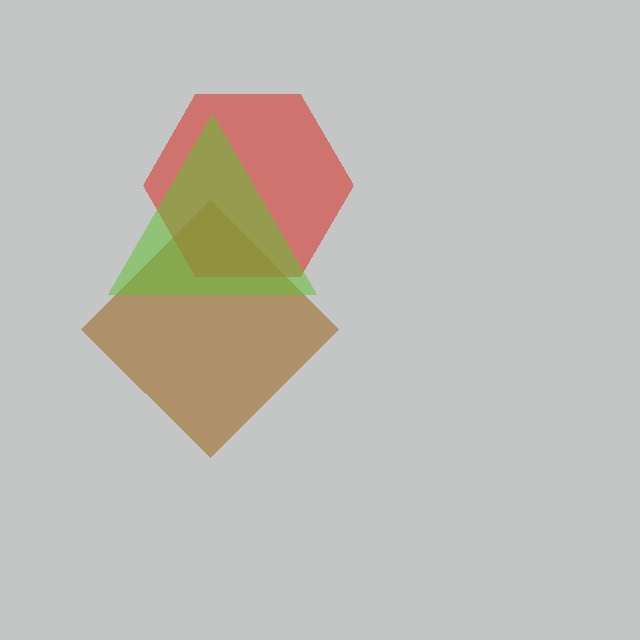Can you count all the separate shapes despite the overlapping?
Yes, there are 3 separate shapes.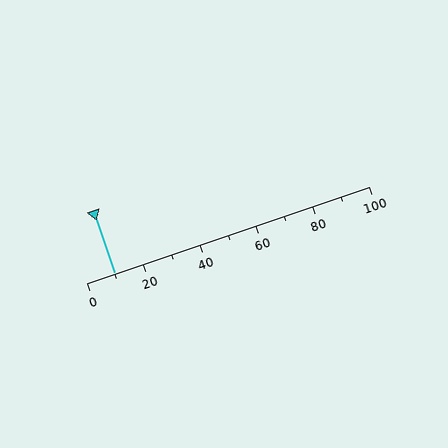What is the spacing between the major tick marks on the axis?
The major ticks are spaced 20 apart.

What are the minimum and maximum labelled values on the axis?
The axis runs from 0 to 100.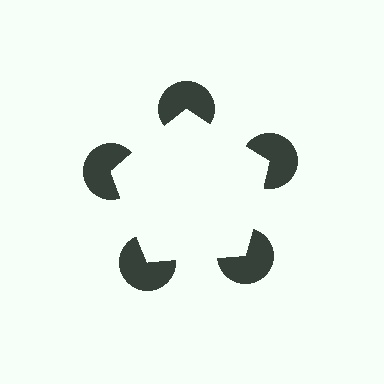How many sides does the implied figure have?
5 sides.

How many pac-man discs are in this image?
There are 5 — one at each vertex of the illusory pentagon.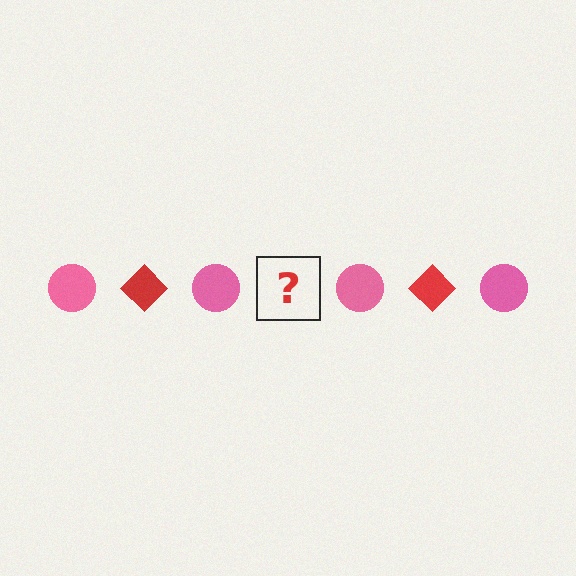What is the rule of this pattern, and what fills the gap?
The rule is that the pattern alternates between pink circle and red diamond. The gap should be filled with a red diamond.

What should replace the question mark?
The question mark should be replaced with a red diamond.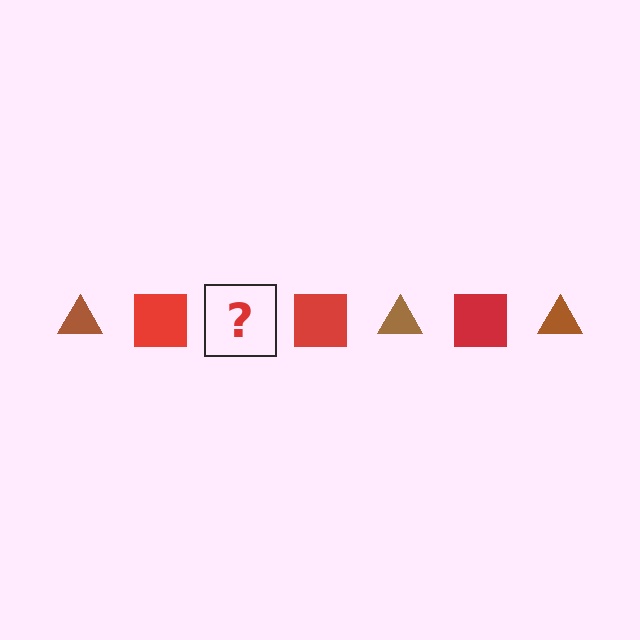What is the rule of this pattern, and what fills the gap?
The rule is that the pattern alternates between brown triangle and red square. The gap should be filled with a brown triangle.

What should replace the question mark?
The question mark should be replaced with a brown triangle.